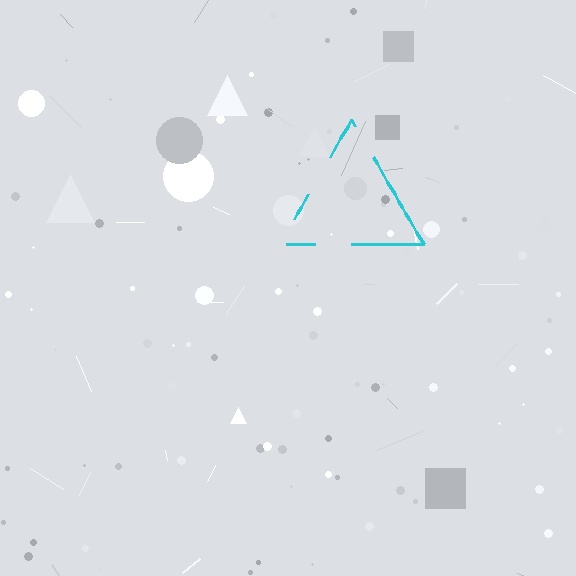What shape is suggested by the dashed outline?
The dashed outline suggests a triangle.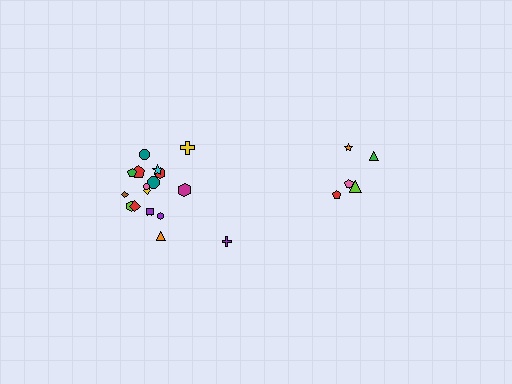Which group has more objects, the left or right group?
The left group.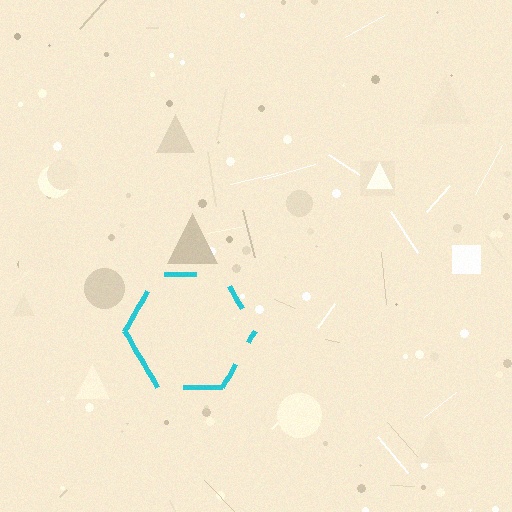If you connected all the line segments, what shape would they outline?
They would outline a hexagon.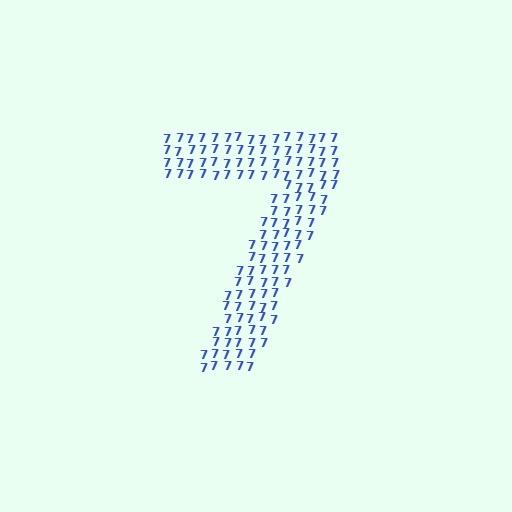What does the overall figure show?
The overall figure shows the digit 7.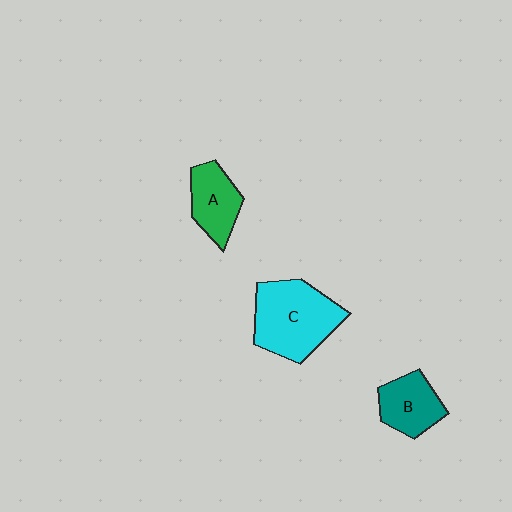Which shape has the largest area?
Shape C (cyan).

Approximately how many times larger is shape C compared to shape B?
Approximately 1.8 times.